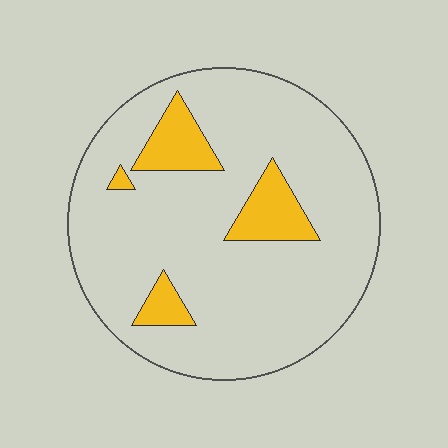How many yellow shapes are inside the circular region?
4.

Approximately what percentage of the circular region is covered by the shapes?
Approximately 15%.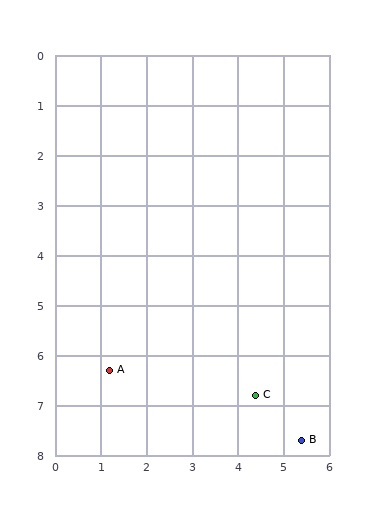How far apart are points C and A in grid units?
Points C and A are about 3.2 grid units apart.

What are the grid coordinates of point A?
Point A is at approximately (1.2, 6.3).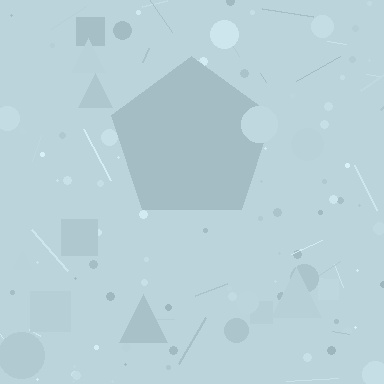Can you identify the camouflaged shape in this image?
The camouflaged shape is a pentagon.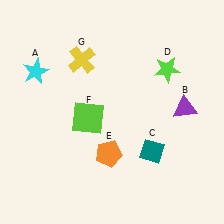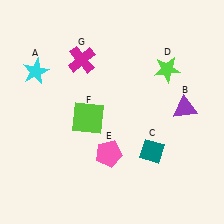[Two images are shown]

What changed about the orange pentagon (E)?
In Image 1, E is orange. In Image 2, it changed to pink.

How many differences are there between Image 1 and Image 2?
There are 2 differences between the two images.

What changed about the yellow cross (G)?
In Image 1, G is yellow. In Image 2, it changed to magenta.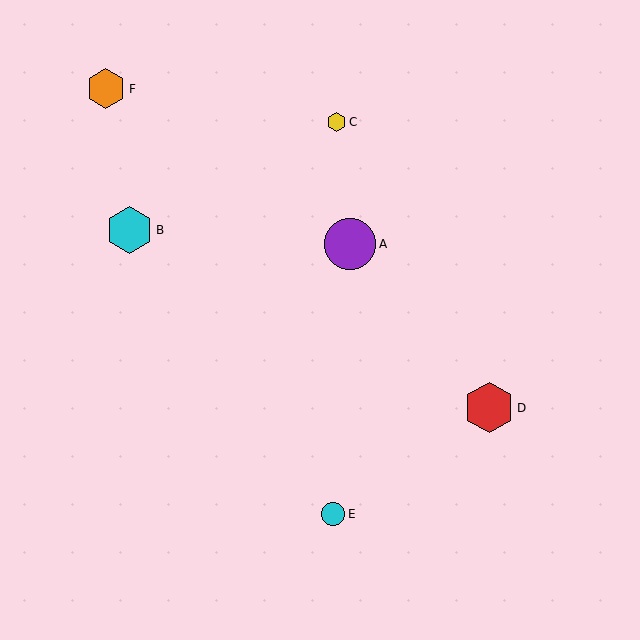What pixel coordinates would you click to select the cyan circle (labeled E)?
Click at (333, 514) to select the cyan circle E.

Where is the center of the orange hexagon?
The center of the orange hexagon is at (106, 89).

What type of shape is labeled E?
Shape E is a cyan circle.